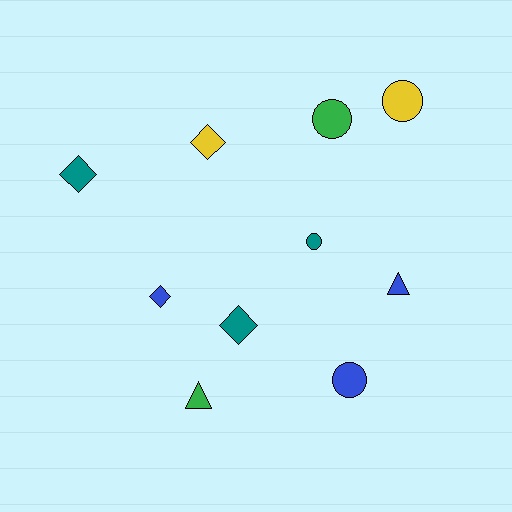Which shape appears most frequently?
Circle, with 4 objects.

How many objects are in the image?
There are 10 objects.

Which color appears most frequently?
Teal, with 3 objects.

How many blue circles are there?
There is 1 blue circle.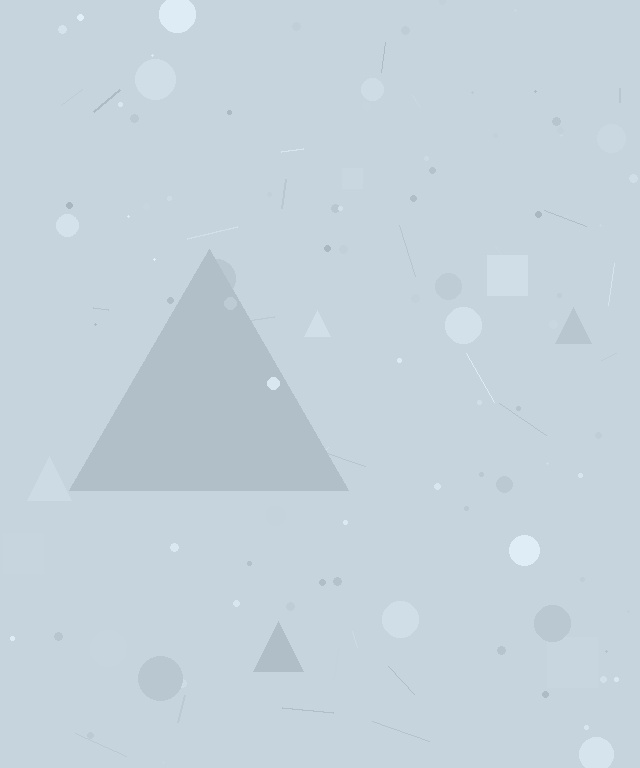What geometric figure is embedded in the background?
A triangle is embedded in the background.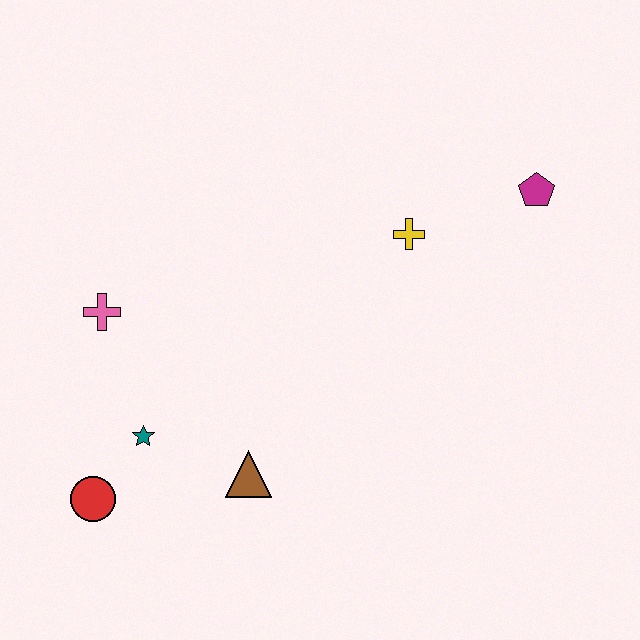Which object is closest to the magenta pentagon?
The yellow cross is closest to the magenta pentagon.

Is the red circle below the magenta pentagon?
Yes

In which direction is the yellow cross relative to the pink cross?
The yellow cross is to the right of the pink cross.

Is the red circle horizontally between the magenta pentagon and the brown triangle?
No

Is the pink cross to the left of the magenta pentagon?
Yes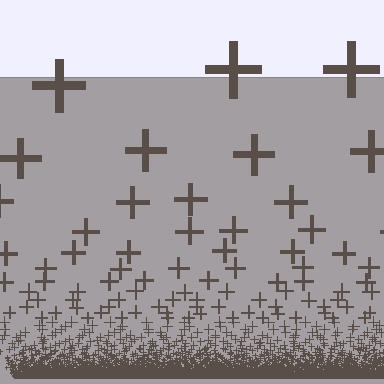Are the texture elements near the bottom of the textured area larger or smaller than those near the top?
Smaller. The gradient is inverted — elements near the bottom are smaller and denser.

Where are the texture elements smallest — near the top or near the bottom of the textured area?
Near the bottom.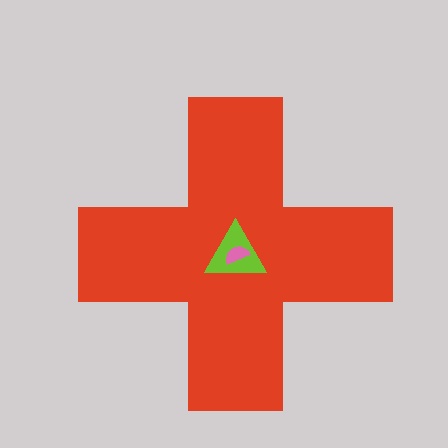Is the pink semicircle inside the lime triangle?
Yes.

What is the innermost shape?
The pink semicircle.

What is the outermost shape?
The red cross.